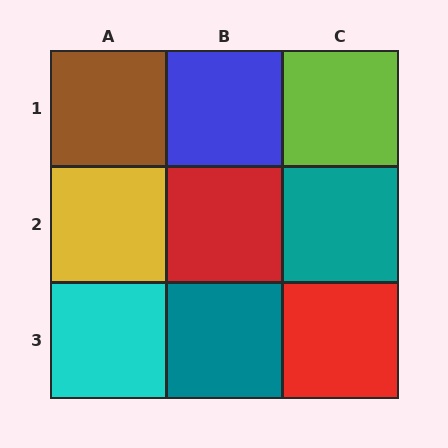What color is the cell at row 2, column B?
Red.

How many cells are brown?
1 cell is brown.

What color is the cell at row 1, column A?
Brown.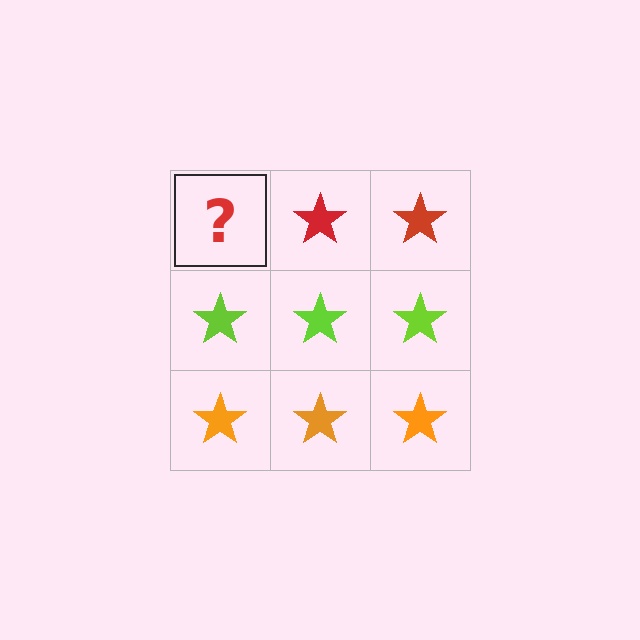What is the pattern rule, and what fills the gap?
The rule is that each row has a consistent color. The gap should be filled with a red star.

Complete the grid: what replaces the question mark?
The question mark should be replaced with a red star.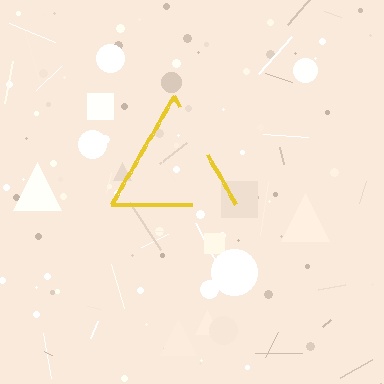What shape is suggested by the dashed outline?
The dashed outline suggests a triangle.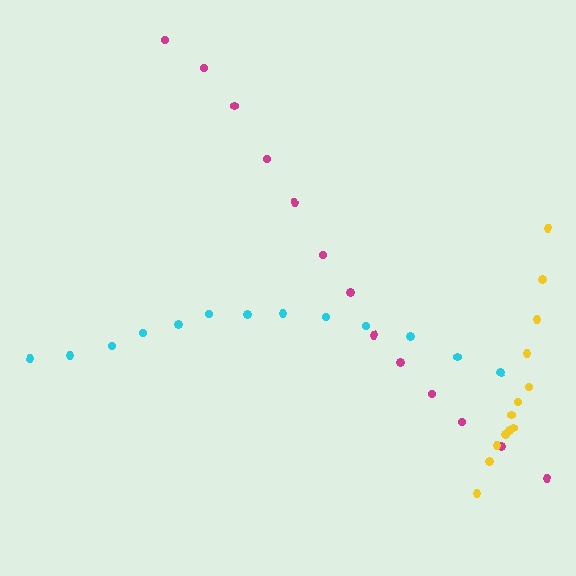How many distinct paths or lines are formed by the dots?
There are 3 distinct paths.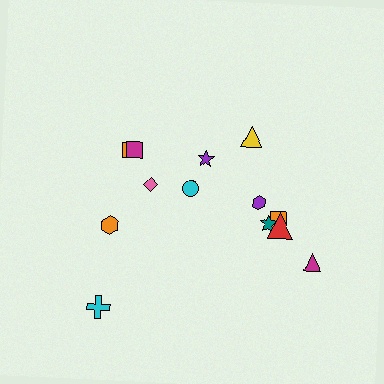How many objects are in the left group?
There are 5 objects.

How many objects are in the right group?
There are 8 objects.